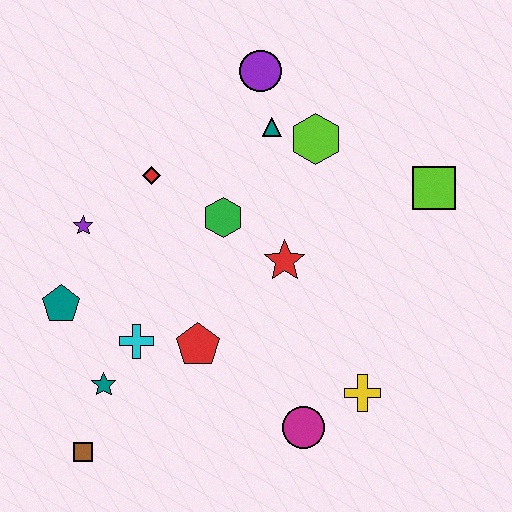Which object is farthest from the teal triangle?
The brown square is farthest from the teal triangle.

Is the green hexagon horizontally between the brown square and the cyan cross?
No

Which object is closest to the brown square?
The teal star is closest to the brown square.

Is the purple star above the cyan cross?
Yes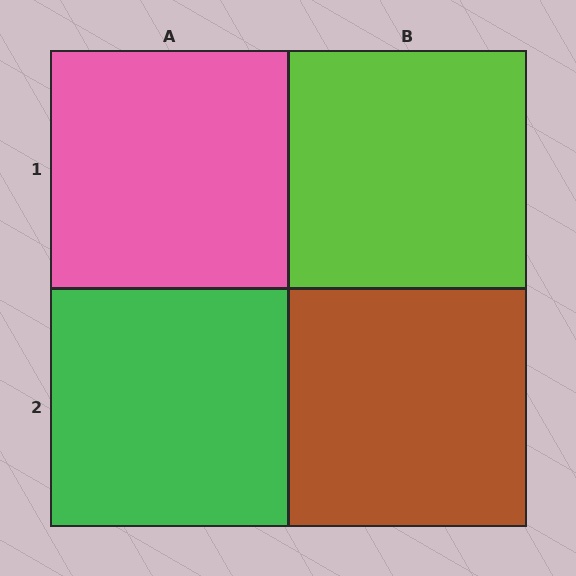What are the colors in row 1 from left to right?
Pink, lime.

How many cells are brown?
1 cell is brown.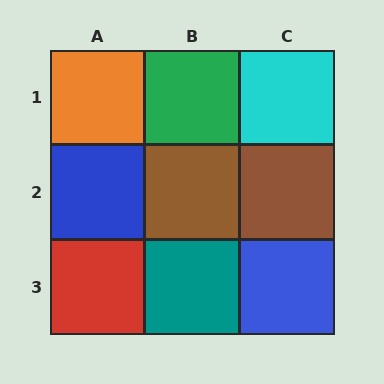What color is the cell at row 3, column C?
Blue.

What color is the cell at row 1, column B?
Green.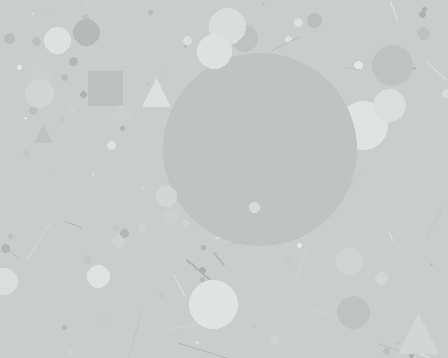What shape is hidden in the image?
A circle is hidden in the image.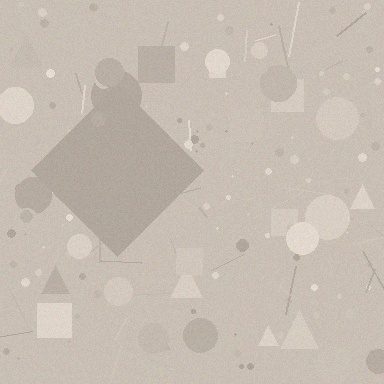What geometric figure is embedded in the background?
A diamond is embedded in the background.